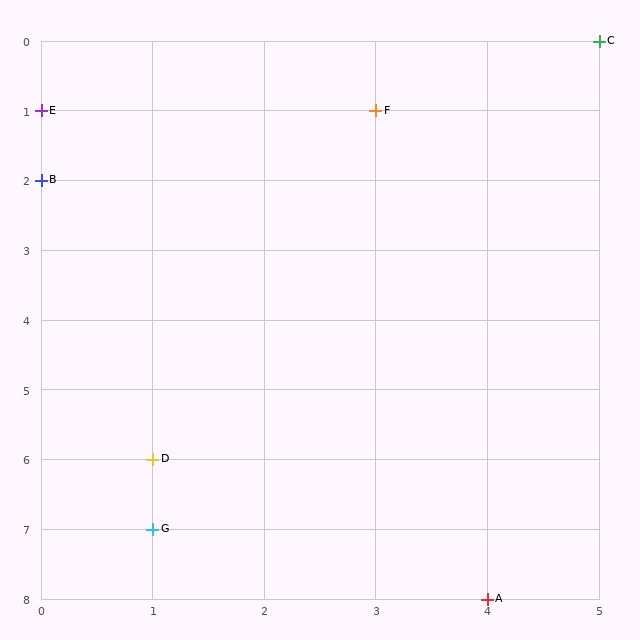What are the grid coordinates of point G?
Point G is at grid coordinates (1, 7).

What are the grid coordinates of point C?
Point C is at grid coordinates (5, 0).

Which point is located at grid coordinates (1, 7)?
Point G is at (1, 7).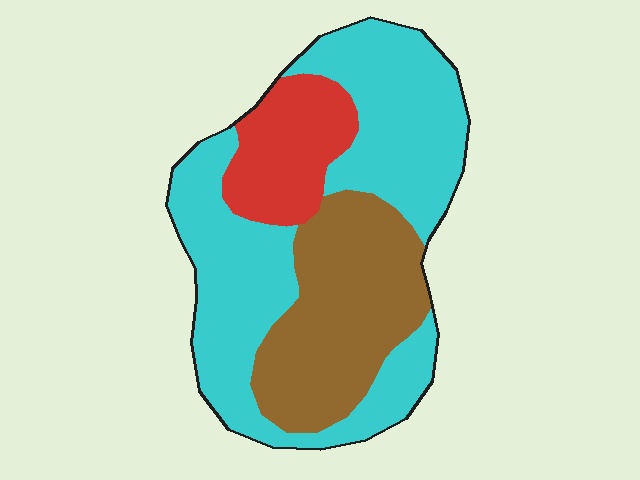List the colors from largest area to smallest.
From largest to smallest: cyan, brown, red.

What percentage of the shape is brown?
Brown covers 30% of the shape.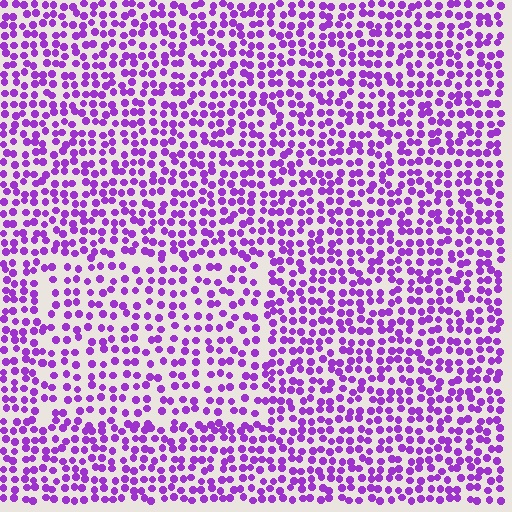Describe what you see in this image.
The image contains small purple elements arranged at two different densities. A rectangle-shaped region is visible where the elements are less densely packed than the surrounding area.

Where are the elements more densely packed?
The elements are more densely packed outside the rectangle boundary.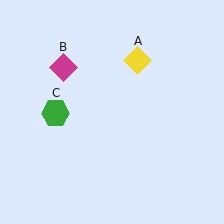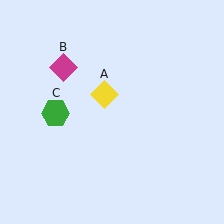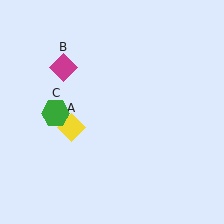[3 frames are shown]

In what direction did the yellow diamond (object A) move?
The yellow diamond (object A) moved down and to the left.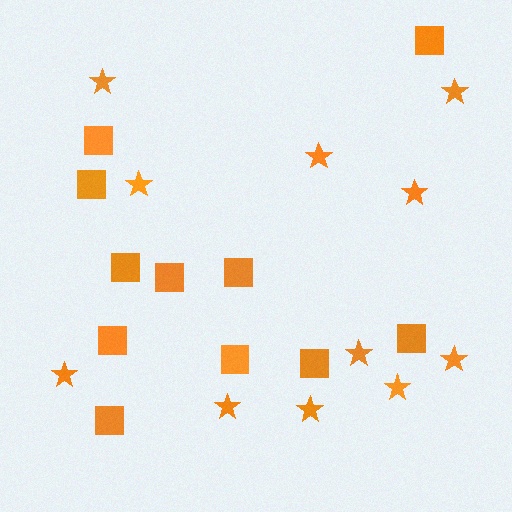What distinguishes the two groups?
There are 2 groups: one group of squares (11) and one group of stars (11).